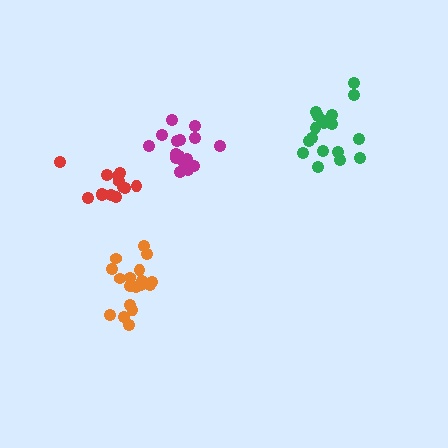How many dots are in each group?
Group 1: 16 dots, Group 2: 18 dots, Group 3: 18 dots, Group 4: 13 dots (65 total).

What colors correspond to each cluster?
The clusters are colored: magenta, green, orange, red.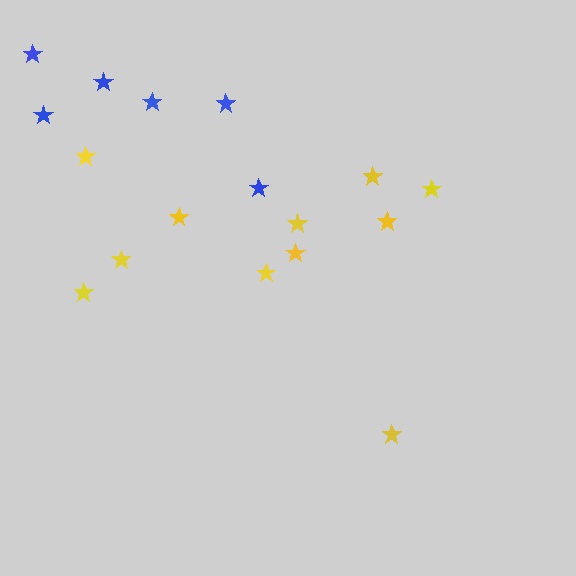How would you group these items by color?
There are 2 groups: one group of blue stars (6) and one group of yellow stars (11).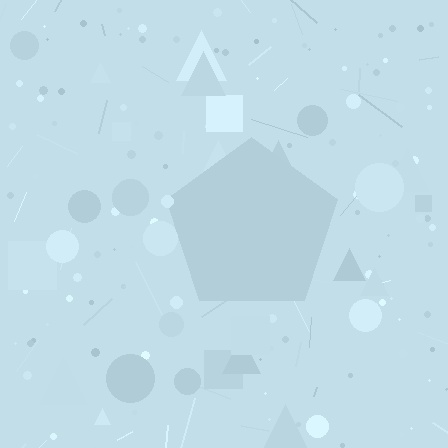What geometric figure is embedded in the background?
A pentagon is embedded in the background.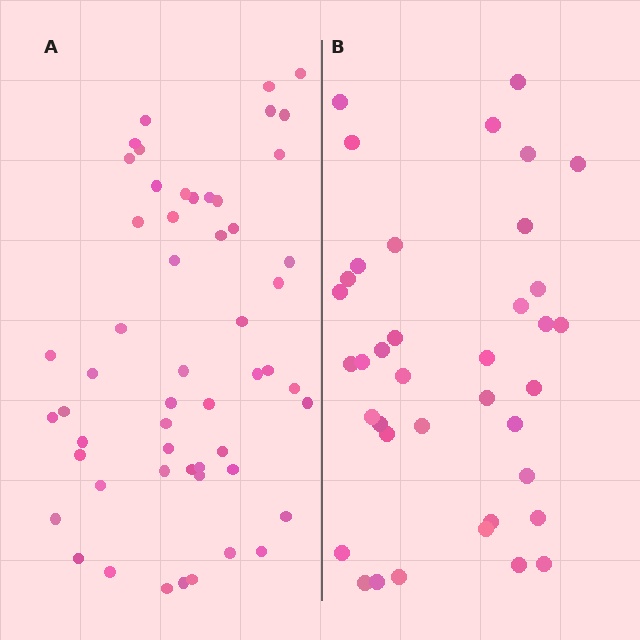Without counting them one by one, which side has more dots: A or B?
Region A (the left region) has more dots.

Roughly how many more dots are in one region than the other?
Region A has approximately 15 more dots than region B.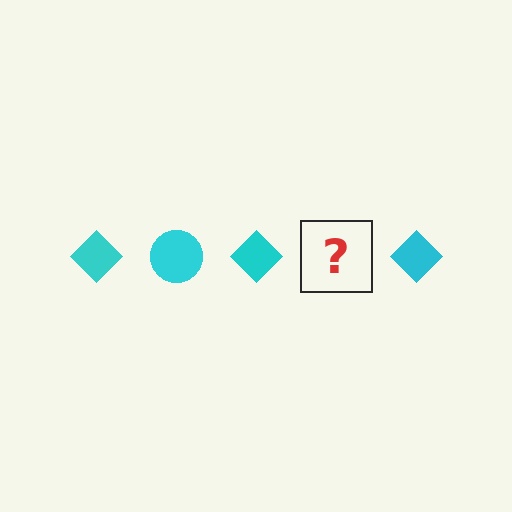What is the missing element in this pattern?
The missing element is a cyan circle.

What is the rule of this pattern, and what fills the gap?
The rule is that the pattern cycles through diamond, circle shapes in cyan. The gap should be filled with a cyan circle.